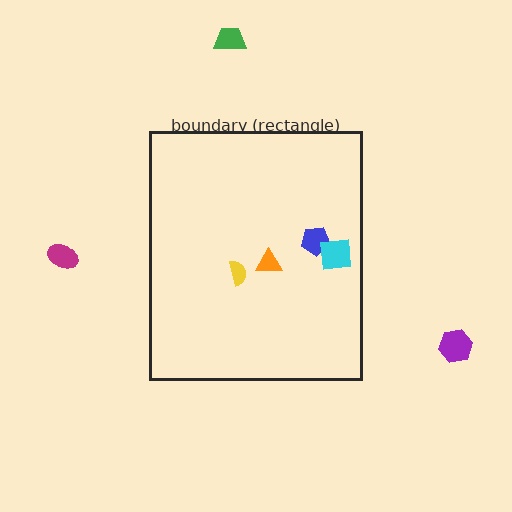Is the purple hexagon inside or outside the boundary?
Outside.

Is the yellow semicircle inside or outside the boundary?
Inside.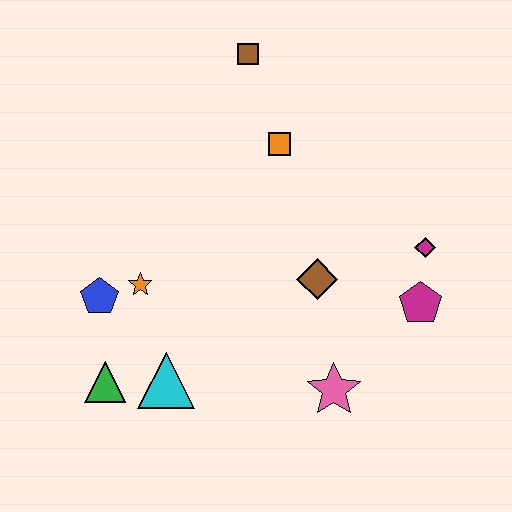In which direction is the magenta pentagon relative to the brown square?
The magenta pentagon is below the brown square.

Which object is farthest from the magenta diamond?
The green triangle is farthest from the magenta diamond.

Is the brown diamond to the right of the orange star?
Yes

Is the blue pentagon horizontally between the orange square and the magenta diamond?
No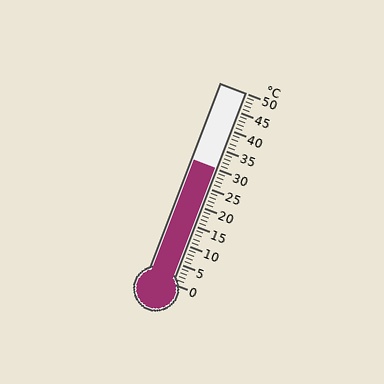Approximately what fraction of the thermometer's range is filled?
The thermometer is filled to approximately 60% of its range.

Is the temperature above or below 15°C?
The temperature is above 15°C.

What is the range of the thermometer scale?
The thermometer scale ranges from 0°C to 50°C.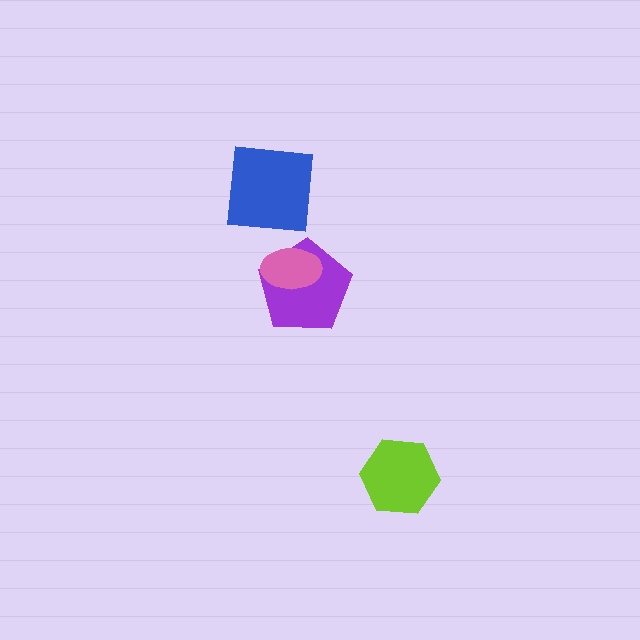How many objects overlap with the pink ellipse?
1 object overlaps with the pink ellipse.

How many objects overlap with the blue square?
0 objects overlap with the blue square.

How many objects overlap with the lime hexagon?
0 objects overlap with the lime hexagon.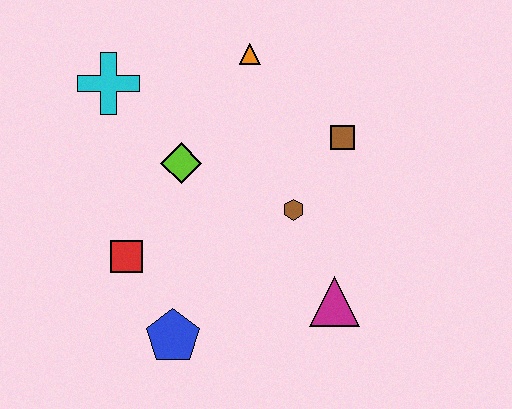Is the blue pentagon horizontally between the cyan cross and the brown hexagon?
Yes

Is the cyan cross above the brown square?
Yes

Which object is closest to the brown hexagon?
The brown square is closest to the brown hexagon.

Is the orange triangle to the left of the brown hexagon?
Yes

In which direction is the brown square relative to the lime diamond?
The brown square is to the right of the lime diamond.